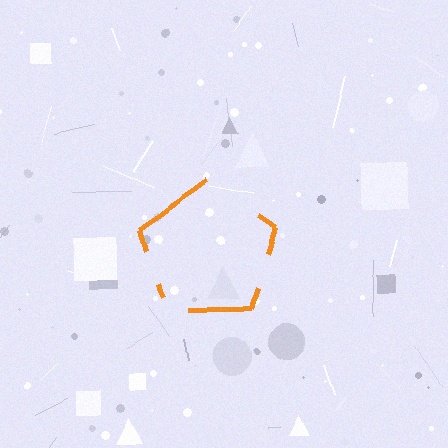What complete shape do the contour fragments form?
The contour fragments form a pentagon.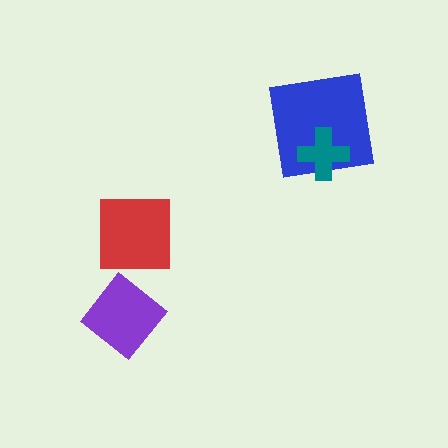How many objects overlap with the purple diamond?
0 objects overlap with the purple diamond.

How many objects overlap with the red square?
0 objects overlap with the red square.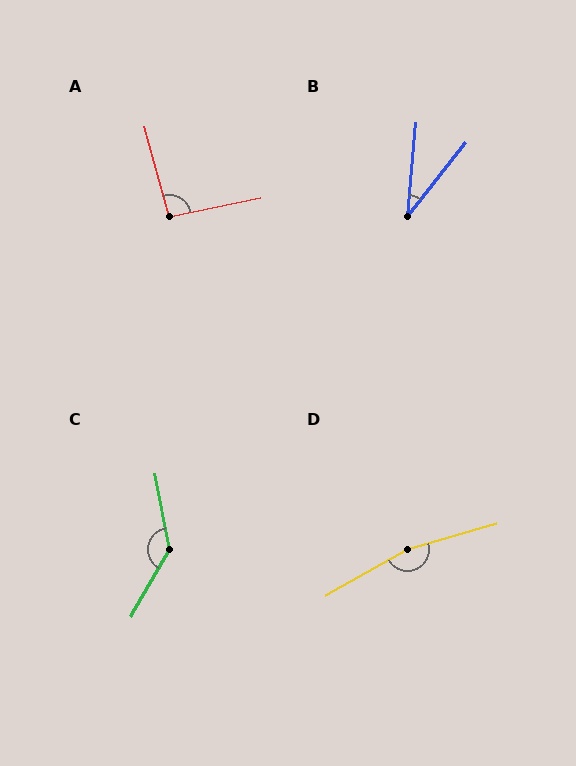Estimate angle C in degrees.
Approximately 140 degrees.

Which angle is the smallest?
B, at approximately 33 degrees.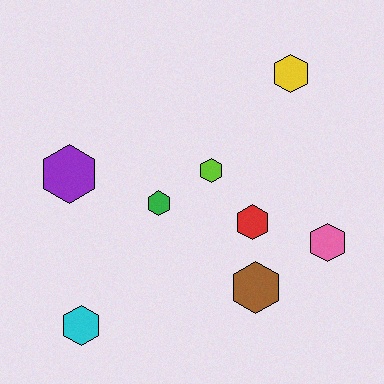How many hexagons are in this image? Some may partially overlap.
There are 8 hexagons.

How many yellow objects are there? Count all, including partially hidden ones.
There is 1 yellow object.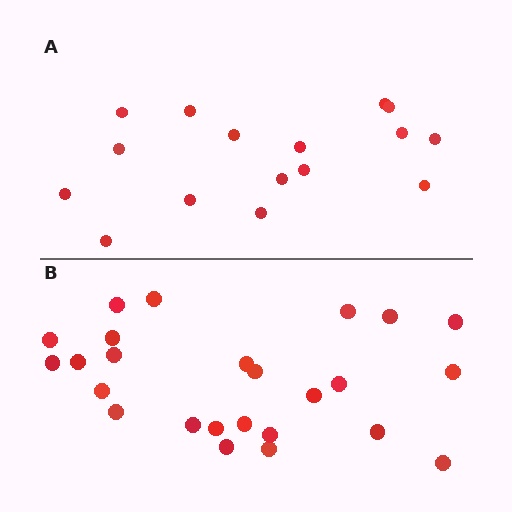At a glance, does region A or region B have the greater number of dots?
Region B (the bottom region) has more dots.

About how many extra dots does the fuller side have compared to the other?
Region B has roughly 8 or so more dots than region A.